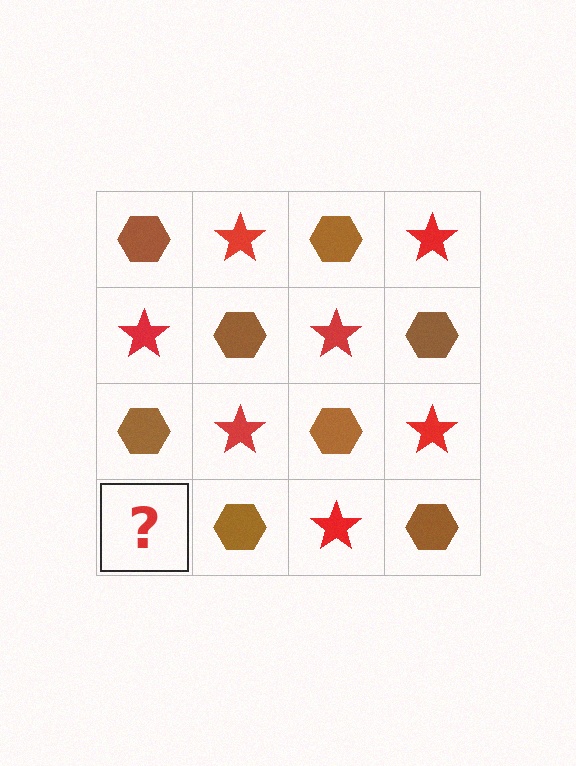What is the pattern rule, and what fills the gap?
The rule is that it alternates brown hexagon and red star in a checkerboard pattern. The gap should be filled with a red star.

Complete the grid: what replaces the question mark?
The question mark should be replaced with a red star.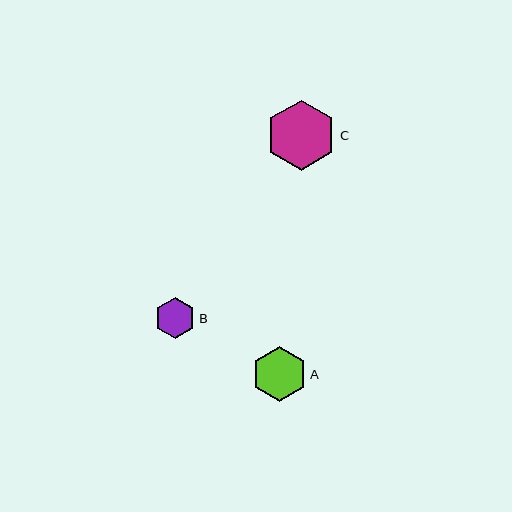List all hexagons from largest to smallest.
From largest to smallest: C, A, B.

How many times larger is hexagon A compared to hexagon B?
Hexagon A is approximately 1.3 times the size of hexagon B.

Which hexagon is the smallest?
Hexagon B is the smallest with a size of approximately 41 pixels.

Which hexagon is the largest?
Hexagon C is the largest with a size of approximately 70 pixels.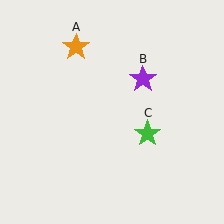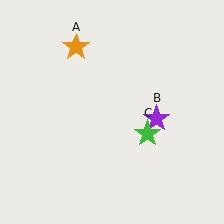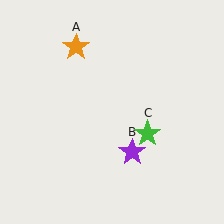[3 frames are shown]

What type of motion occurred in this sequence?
The purple star (object B) rotated clockwise around the center of the scene.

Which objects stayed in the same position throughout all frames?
Orange star (object A) and green star (object C) remained stationary.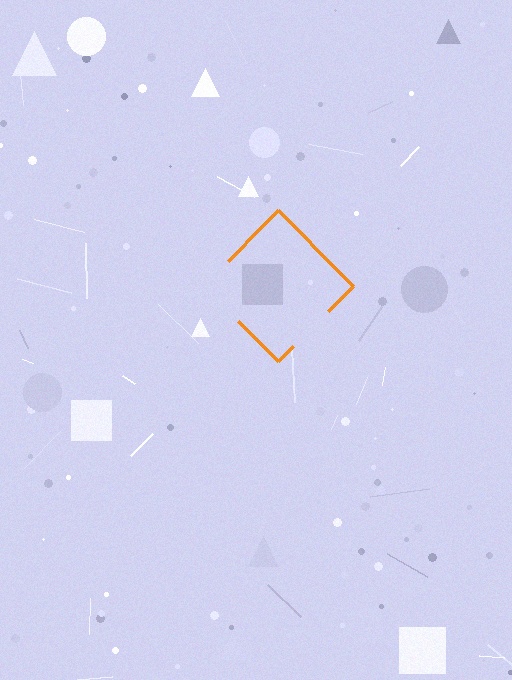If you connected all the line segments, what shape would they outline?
They would outline a diamond.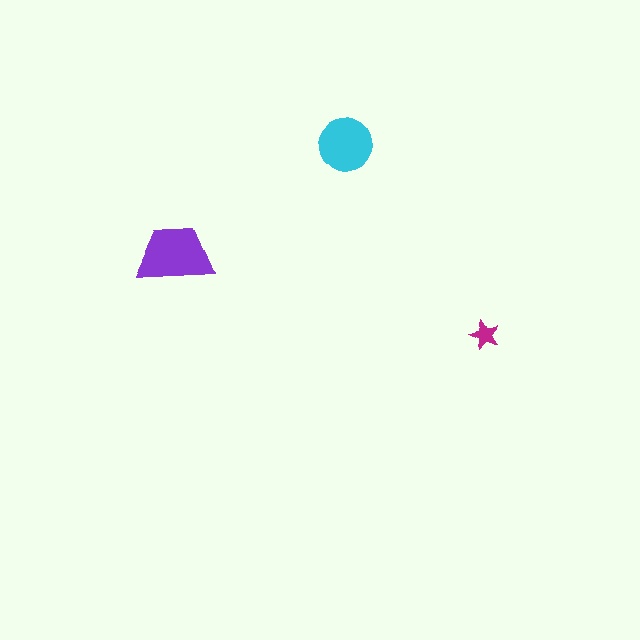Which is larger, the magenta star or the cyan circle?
The cyan circle.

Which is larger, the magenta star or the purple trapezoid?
The purple trapezoid.